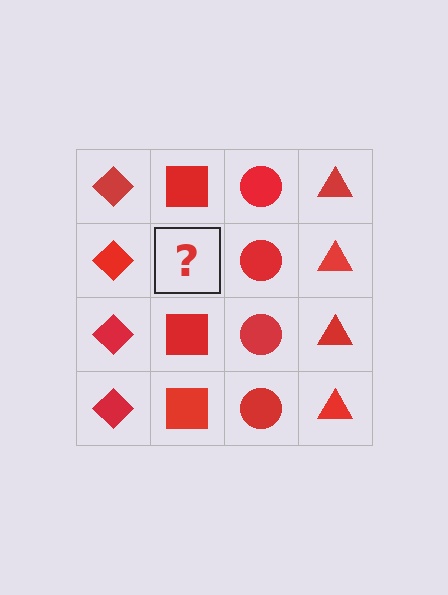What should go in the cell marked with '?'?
The missing cell should contain a red square.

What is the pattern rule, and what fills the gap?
The rule is that each column has a consistent shape. The gap should be filled with a red square.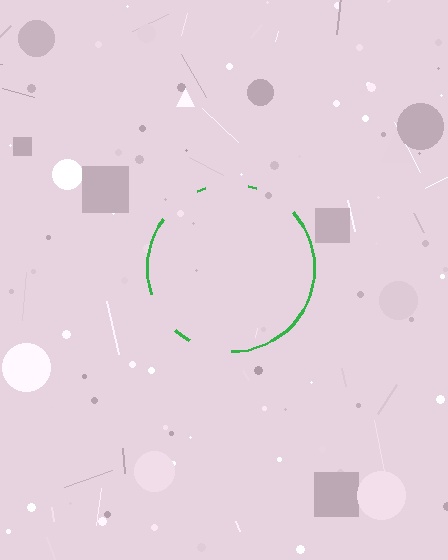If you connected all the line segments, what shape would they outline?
They would outline a circle.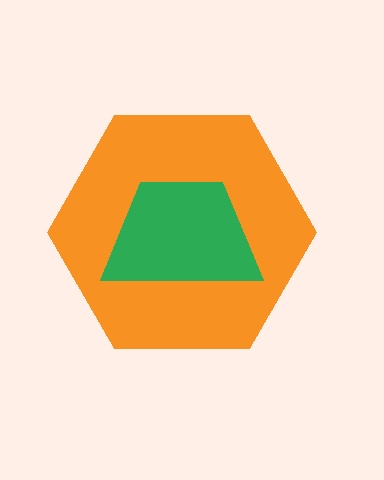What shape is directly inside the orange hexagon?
The green trapezoid.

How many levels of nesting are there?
2.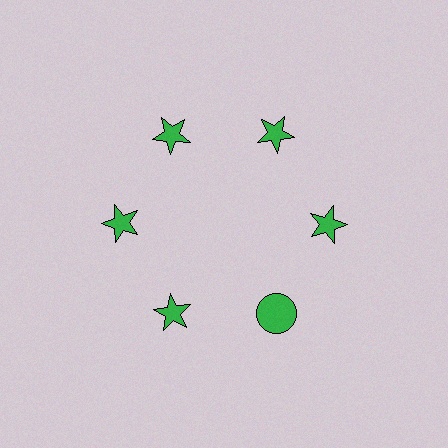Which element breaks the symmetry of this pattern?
The green circle at roughly the 5 o'clock position breaks the symmetry. All other shapes are green stars.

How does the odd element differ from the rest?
It has a different shape: circle instead of star.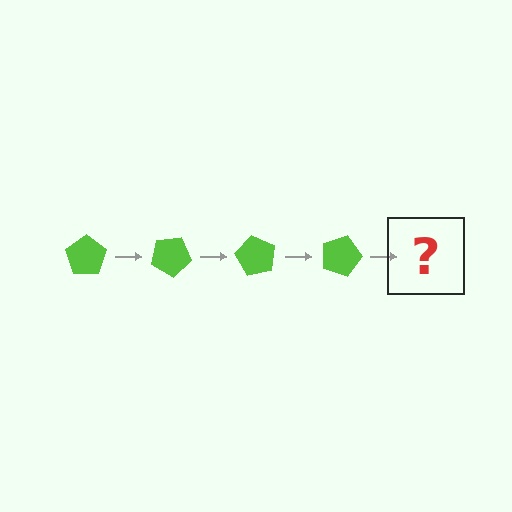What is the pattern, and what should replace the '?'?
The pattern is that the pentagon rotates 30 degrees each step. The '?' should be a lime pentagon rotated 120 degrees.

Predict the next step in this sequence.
The next step is a lime pentagon rotated 120 degrees.